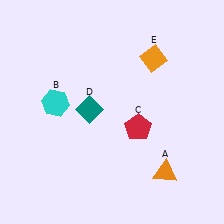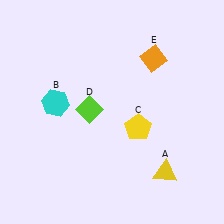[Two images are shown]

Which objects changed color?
A changed from orange to yellow. C changed from red to yellow. D changed from teal to lime.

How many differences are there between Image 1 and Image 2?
There are 3 differences between the two images.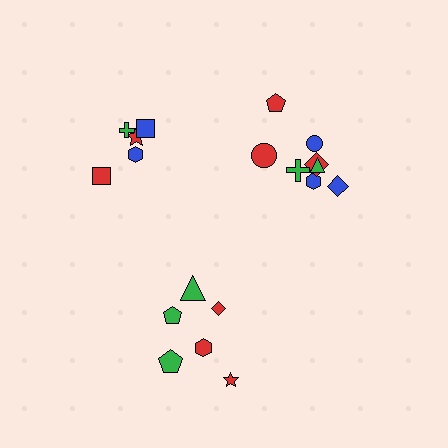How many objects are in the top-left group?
There are 5 objects.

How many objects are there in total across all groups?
There are 19 objects.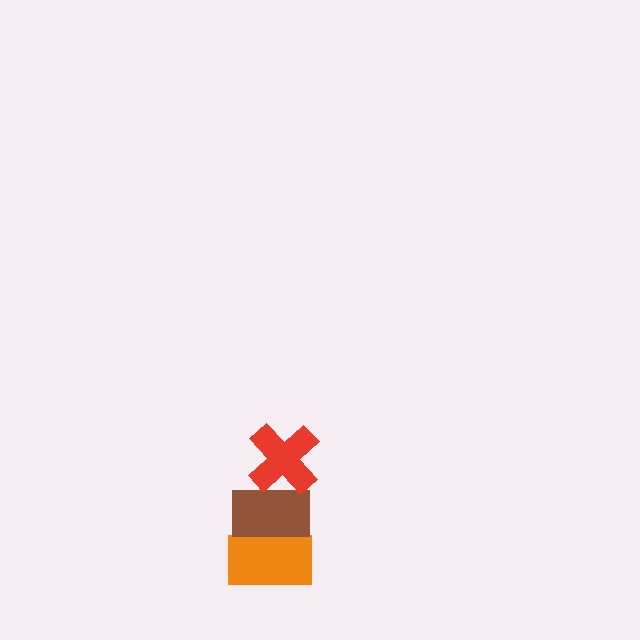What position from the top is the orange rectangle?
The orange rectangle is 3rd from the top.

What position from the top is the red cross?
The red cross is 1st from the top.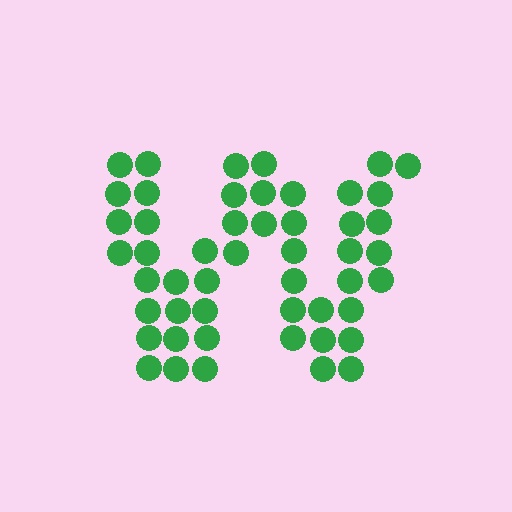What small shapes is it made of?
It is made of small circles.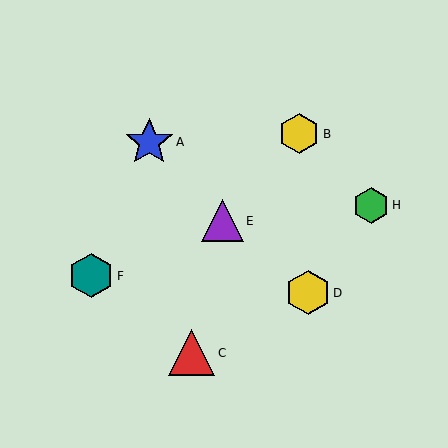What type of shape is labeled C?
Shape C is a red triangle.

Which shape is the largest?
The blue star (labeled A) is the largest.